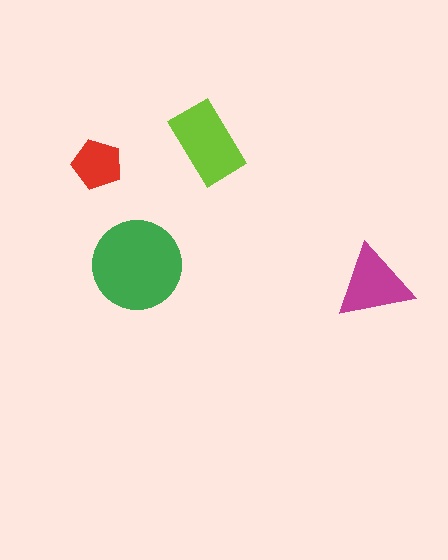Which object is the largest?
The green circle.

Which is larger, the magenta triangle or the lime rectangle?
The lime rectangle.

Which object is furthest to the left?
The red pentagon is leftmost.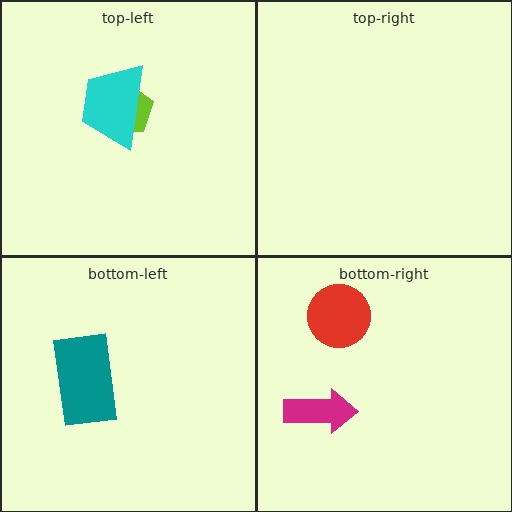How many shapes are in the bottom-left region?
1.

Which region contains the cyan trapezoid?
The top-left region.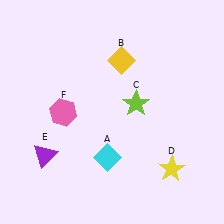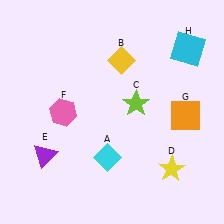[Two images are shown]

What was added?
An orange square (G), a cyan square (H) were added in Image 2.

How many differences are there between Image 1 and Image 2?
There are 2 differences between the two images.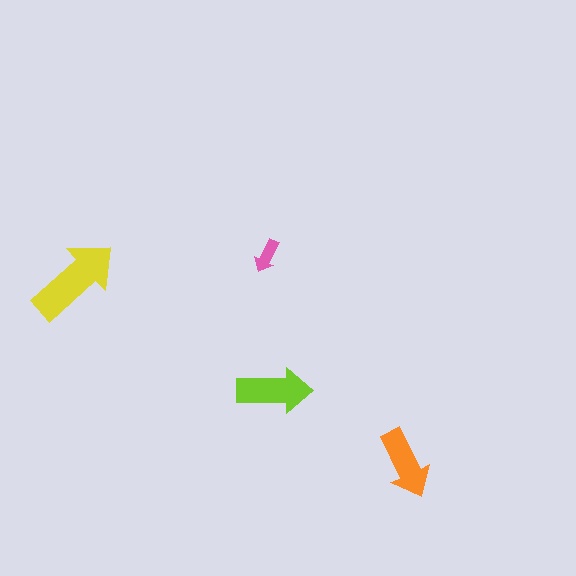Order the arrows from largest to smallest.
the yellow one, the lime one, the orange one, the pink one.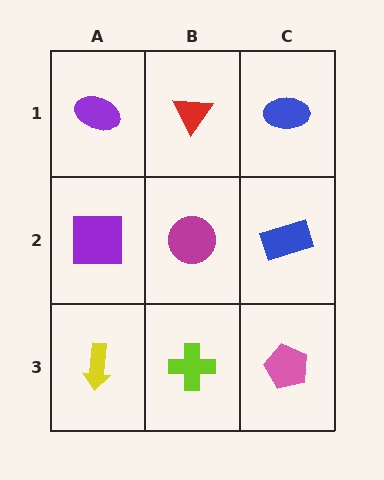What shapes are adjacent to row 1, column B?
A magenta circle (row 2, column B), a purple ellipse (row 1, column A), a blue ellipse (row 1, column C).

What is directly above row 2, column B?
A red triangle.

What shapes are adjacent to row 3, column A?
A purple square (row 2, column A), a lime cross (row 3, column B).